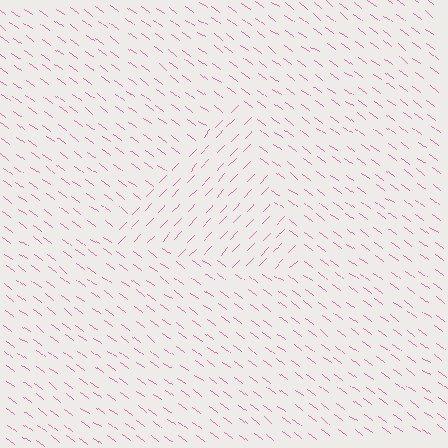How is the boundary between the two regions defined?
The boundary is defined purely by a change in line orientation (approximately 82 degrees difference). All lines are the same color and thickness.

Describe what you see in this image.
The image is filled with small pink line segments. A triangle region in the image has lines oriented differently from the surrounding lines, creating a visible texture boundary.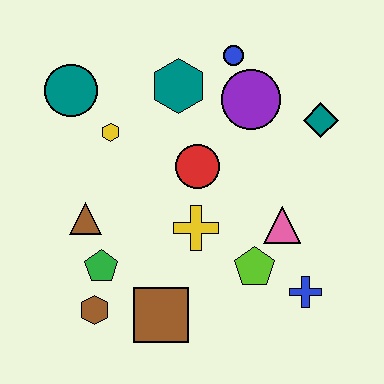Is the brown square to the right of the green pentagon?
Yes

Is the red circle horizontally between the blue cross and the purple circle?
No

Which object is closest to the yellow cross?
The red circle is closest to the yellow cross.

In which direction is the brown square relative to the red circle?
The brown square is below the red circle.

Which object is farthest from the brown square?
The blue circle is farthest from the brown square.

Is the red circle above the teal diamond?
No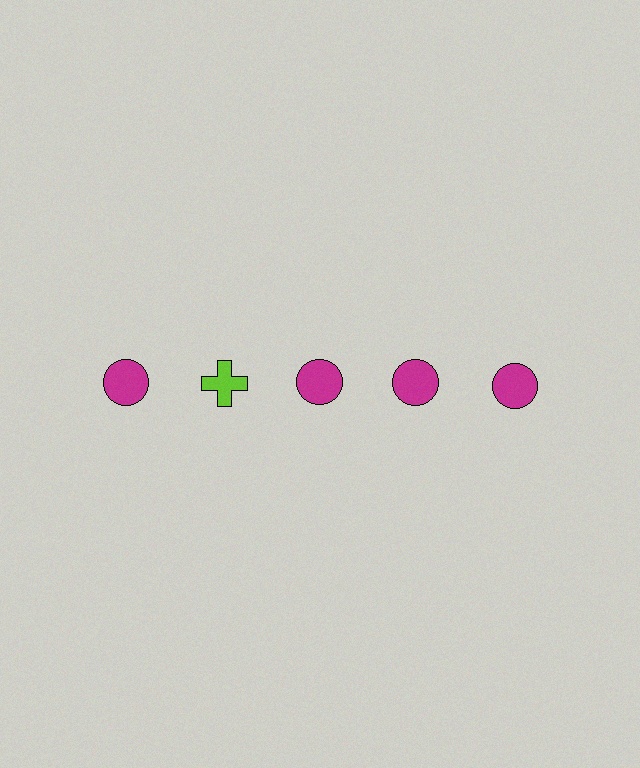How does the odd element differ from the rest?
It differs in both color (lime instead of magenta) and shape (cross instead of circle).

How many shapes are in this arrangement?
There are 5 shapes arranged in a grid pattern.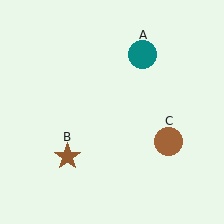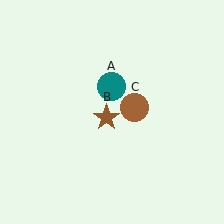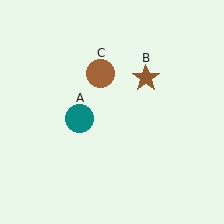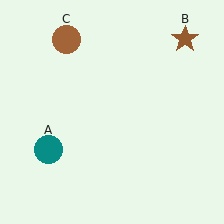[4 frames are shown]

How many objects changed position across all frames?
3 objects changed position: teal circle (object A), brown star (object B), brown circle (object C).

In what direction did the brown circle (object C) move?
The brown circle (object C) moved up and to the left.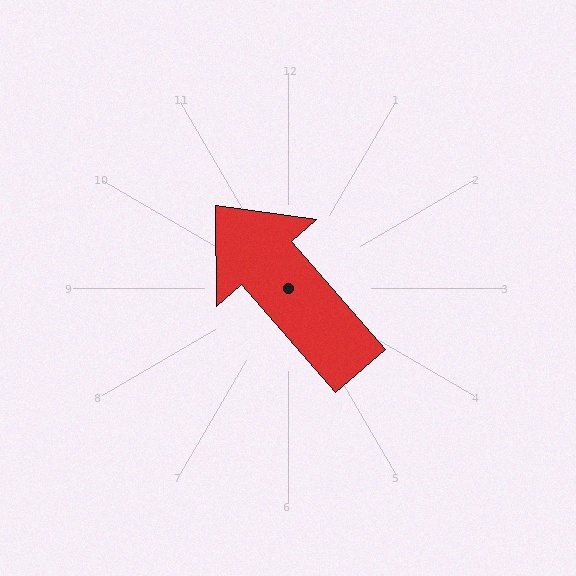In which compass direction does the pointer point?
Northwest.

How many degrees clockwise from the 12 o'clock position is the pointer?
Approximately 319 degrees.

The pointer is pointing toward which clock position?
Roughly 11 o'clock.